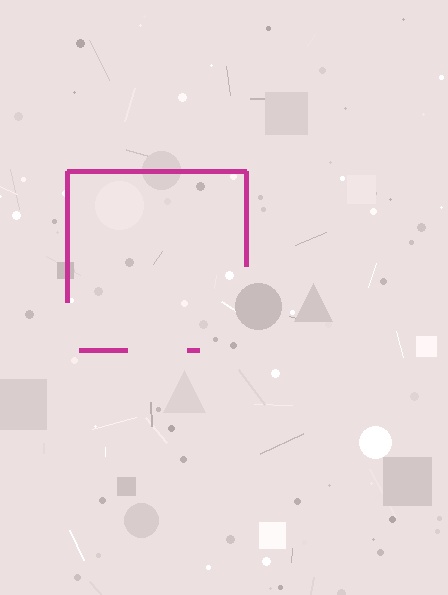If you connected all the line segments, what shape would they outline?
They would outline a square.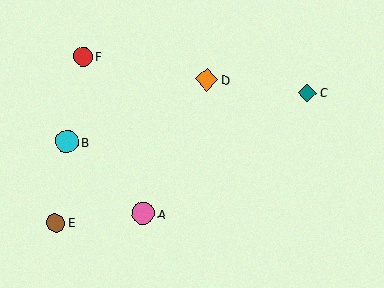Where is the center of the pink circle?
The center of the pink circle is at (143, 214).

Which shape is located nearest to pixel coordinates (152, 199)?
The pink circle (labeled A) at (143, 214) is nearest to that location.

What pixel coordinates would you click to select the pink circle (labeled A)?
Click at (143, 214) to select the pink circle A.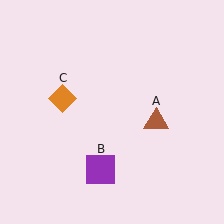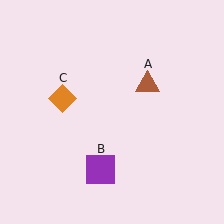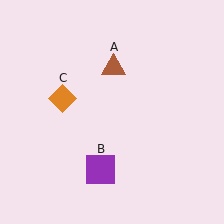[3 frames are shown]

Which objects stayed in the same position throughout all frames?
Purple square (object B) and orange diamond (object C) remained stationary.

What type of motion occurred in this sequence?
The brown triangle (object A) rotated counterclockwise around the center of the scene.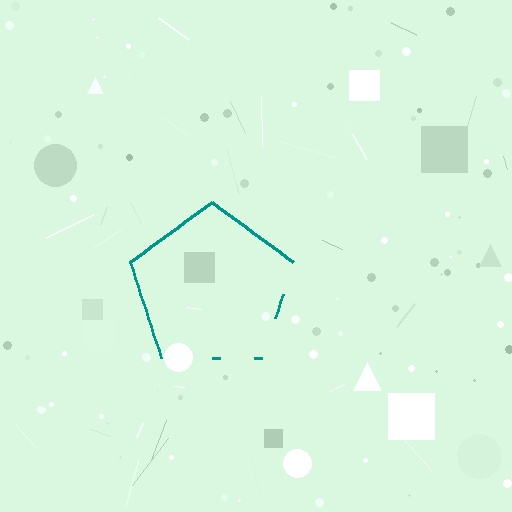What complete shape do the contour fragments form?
The contour fragments form a pentagon.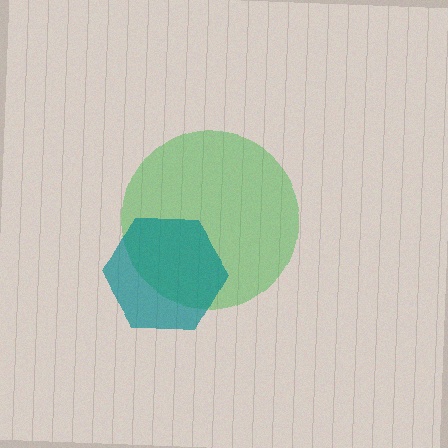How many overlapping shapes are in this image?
There are 2 overlapping shapes in the image.